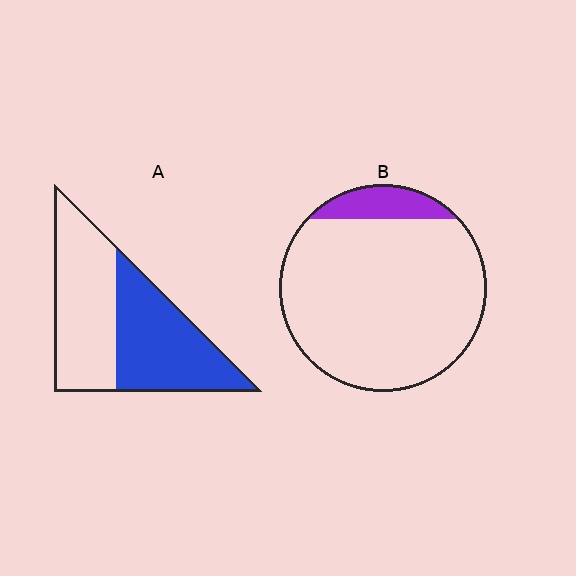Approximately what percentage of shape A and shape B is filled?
A is approximately 50% and B is approximately 10%.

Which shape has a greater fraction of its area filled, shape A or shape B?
Shape A.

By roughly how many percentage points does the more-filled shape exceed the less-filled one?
By roughly 40 percentage points (A over B).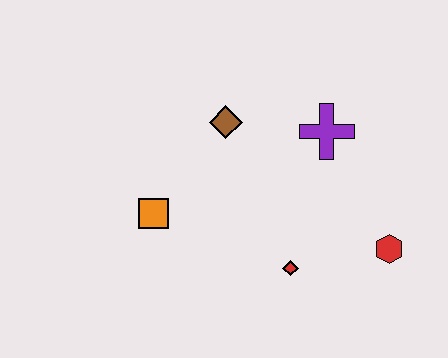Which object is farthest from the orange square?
The red hexagon is farthest from the orange square.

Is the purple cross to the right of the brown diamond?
Yes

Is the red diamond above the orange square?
No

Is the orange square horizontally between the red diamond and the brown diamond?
No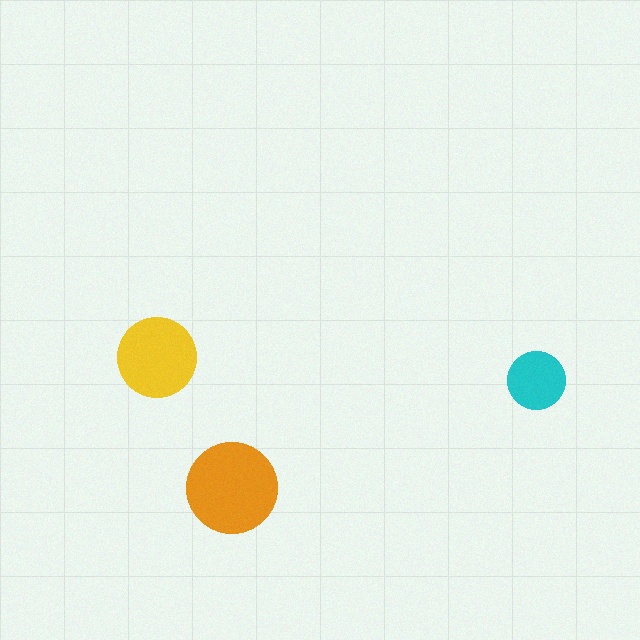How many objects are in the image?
There are 3 objects in the image.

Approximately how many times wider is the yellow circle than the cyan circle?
About 1.5 times wider.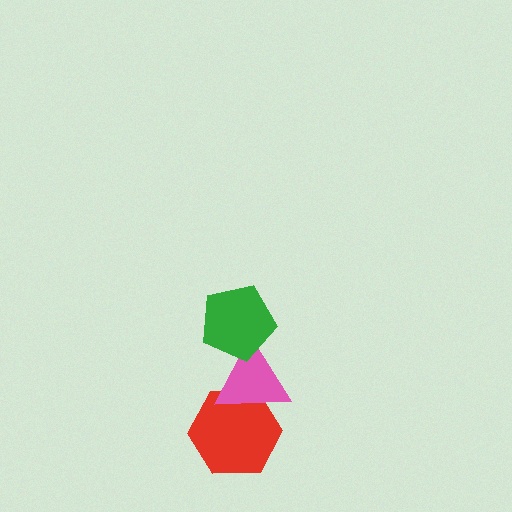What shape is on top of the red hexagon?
The pink triangle is on top of the red hexagon.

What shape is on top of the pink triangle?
The green pentagon is on top of the pink triangle.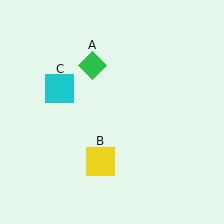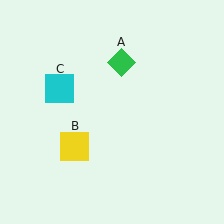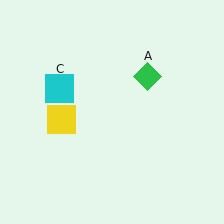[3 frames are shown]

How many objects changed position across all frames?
2 objects changed position: green diamond (object A), yellow square (object B).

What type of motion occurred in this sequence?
The green diamond (object A), yellow square (object B) rotated clockwise around the center of the scene.